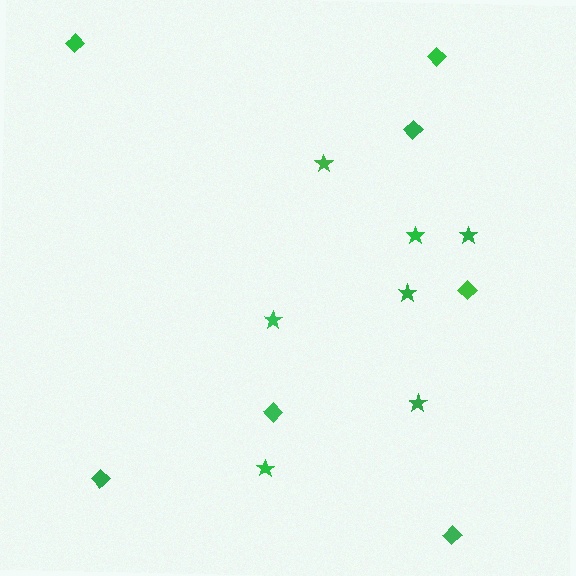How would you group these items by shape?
There are 2 groups: one group of diamonds (7) and one group of stars (7).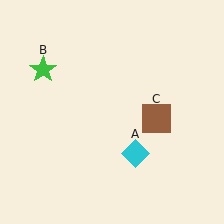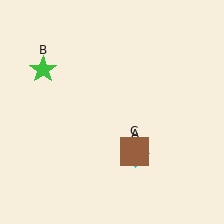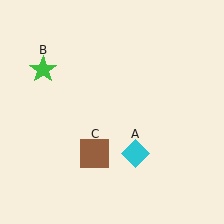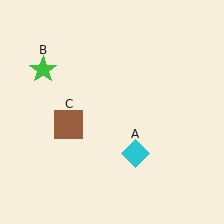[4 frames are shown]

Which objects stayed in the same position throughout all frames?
Cyan diamond (object A) and green star (object B) remained stationary.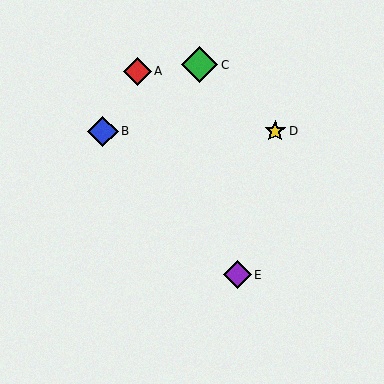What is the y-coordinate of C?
Object C is at y≈65.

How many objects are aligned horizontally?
2 objects (B, D) are aligned horizontally.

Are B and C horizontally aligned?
No, B is at y≈131 and C is at y≈65.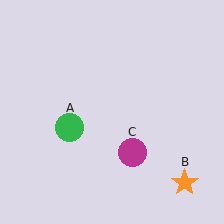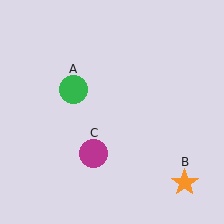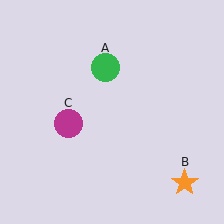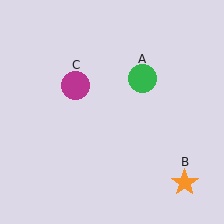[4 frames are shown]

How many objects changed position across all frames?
2 objects changed position: green circle (object A), magenta circle (object C).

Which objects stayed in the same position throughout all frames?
Orange star (object B) remained stationary.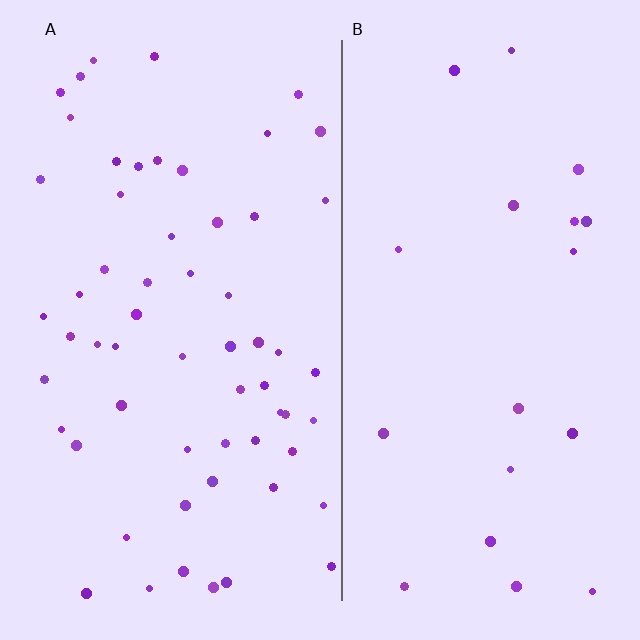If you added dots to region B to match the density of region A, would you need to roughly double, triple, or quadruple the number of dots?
Approximately triple.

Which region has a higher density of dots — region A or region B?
A (the left).